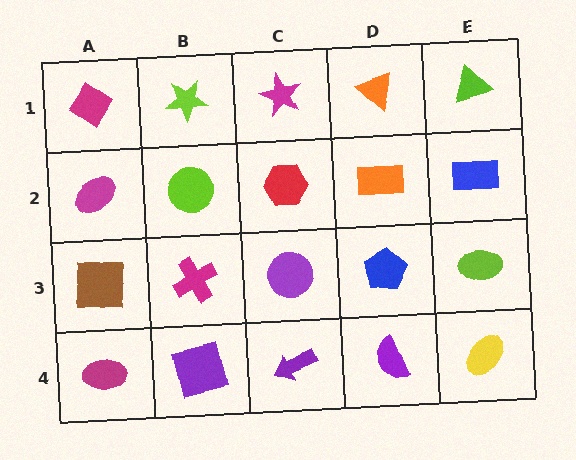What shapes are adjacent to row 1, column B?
A lime circle (row 2, column B), a magenta diamond (row 1, column A), a magenta star (row 1, column C).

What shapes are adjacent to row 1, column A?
A magenta ellipse (row 2, column A), a lime star (row 1, column B).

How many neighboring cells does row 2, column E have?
3.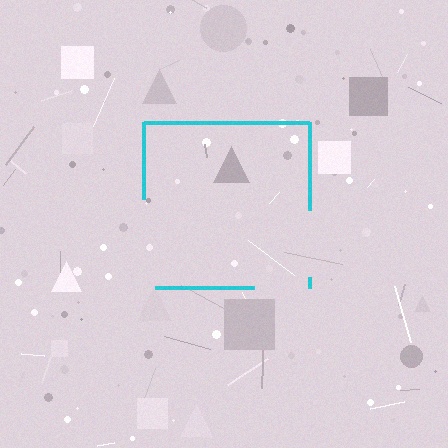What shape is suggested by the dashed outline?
The dashed outline suggests a square.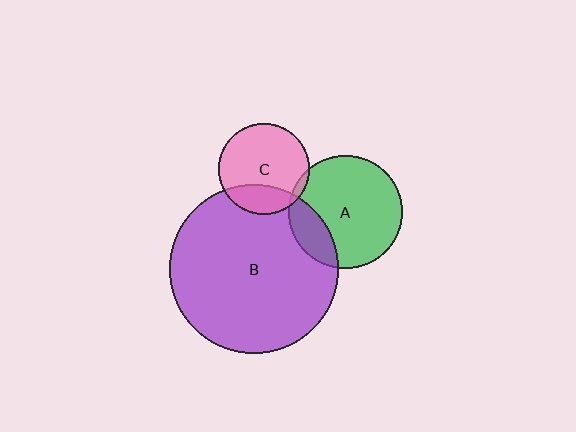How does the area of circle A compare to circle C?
Approximately 1.6 times.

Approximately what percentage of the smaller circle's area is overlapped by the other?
Approximately 25%.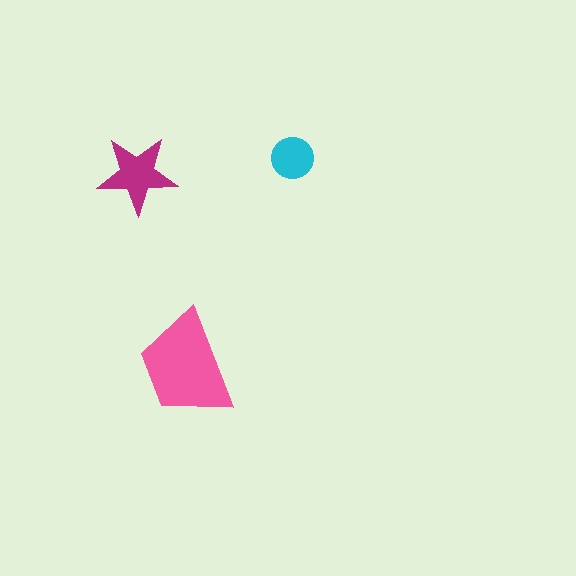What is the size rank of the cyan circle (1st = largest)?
3rd.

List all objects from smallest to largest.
The cyan circle, the magenta star, the pink trapezoid.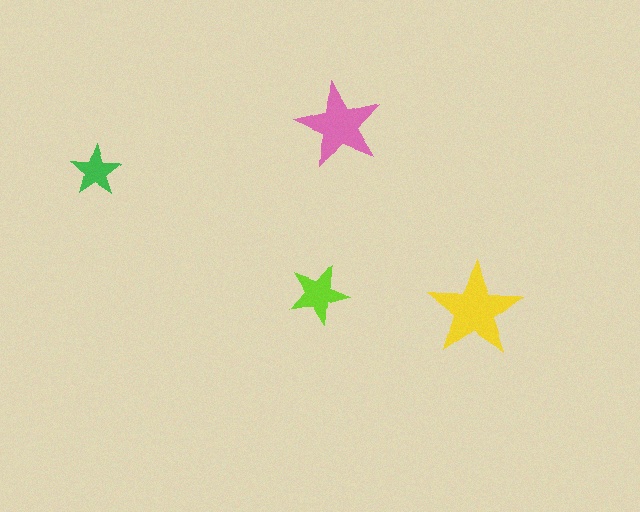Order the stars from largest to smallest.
the yellow one, the pink one, the lime one, the green one.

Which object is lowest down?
The yellow star is bottommost.